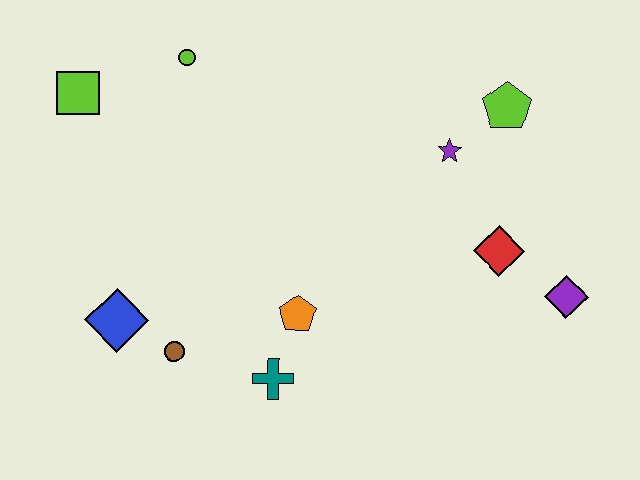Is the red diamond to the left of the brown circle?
No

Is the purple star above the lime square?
No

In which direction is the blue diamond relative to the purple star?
The blue diamond is to the left of the purple star.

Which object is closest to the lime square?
The lime circle is closest to the lime square.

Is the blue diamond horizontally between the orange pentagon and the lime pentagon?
No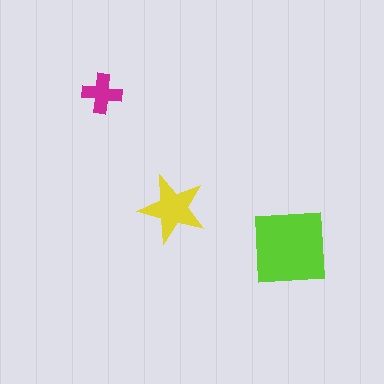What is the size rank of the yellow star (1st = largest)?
2nd.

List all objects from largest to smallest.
The lime square, the yellow star, the magenta cross.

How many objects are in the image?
There are 3 objects in the image.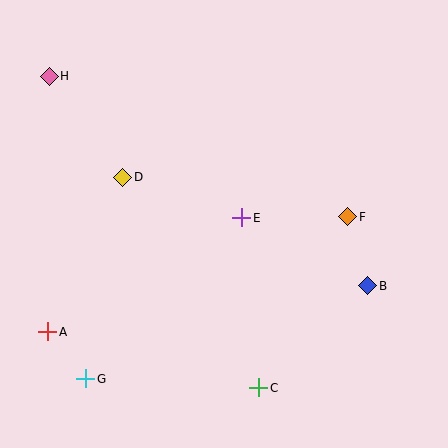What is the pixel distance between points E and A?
The distance between E and A is 225 pixels.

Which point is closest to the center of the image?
Point E at (242, 218) is closest to the center.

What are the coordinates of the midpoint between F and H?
The midpoint between F and H is at (198, 146).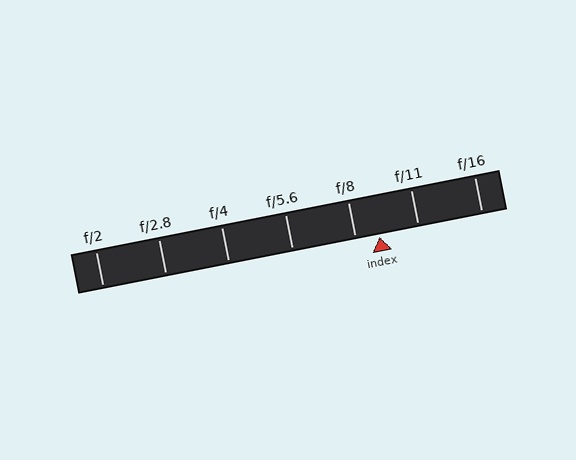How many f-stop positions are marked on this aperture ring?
There are 7 f-stop positions marked.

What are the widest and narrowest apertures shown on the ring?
The widest aperture shown is f/2 and the narrowest is f/16.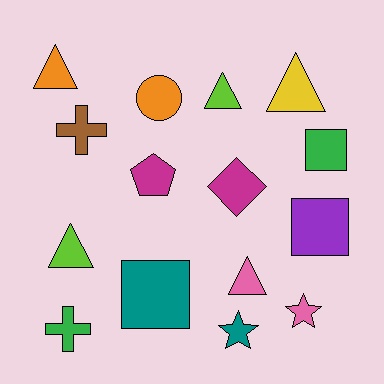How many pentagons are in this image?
There is 1 pentagon.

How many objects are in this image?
There are 15 objects.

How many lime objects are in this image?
There are 2 lime objects.